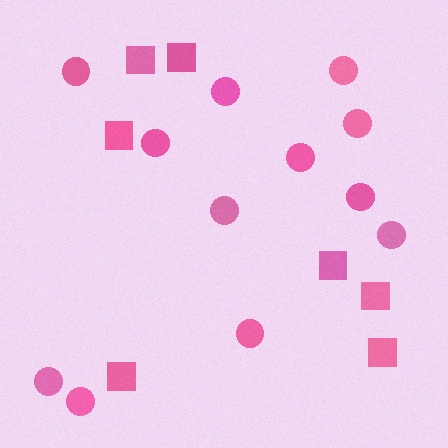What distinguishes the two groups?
There are 2 groups: one group of circles (12) and one group of squares (7).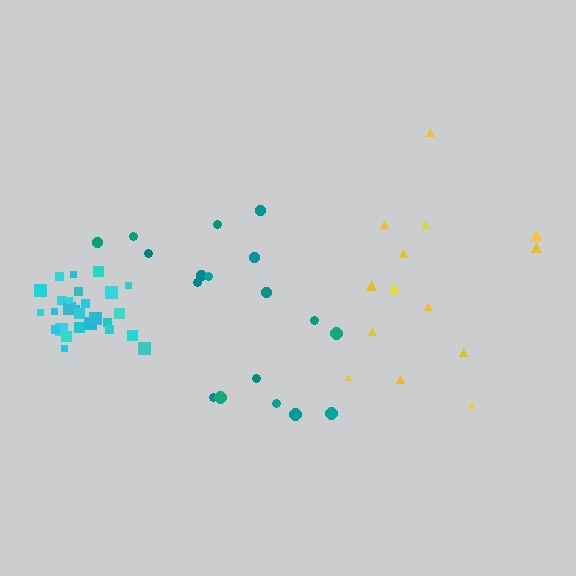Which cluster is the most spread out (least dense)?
Yellow.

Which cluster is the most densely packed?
Cyan.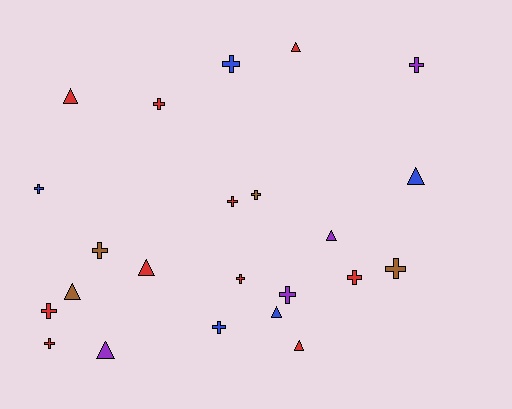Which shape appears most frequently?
Cross, with 14 objects.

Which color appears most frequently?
Red, with 10 objects.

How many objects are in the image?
There are 23 objects.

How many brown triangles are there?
There is 1 brown triangle.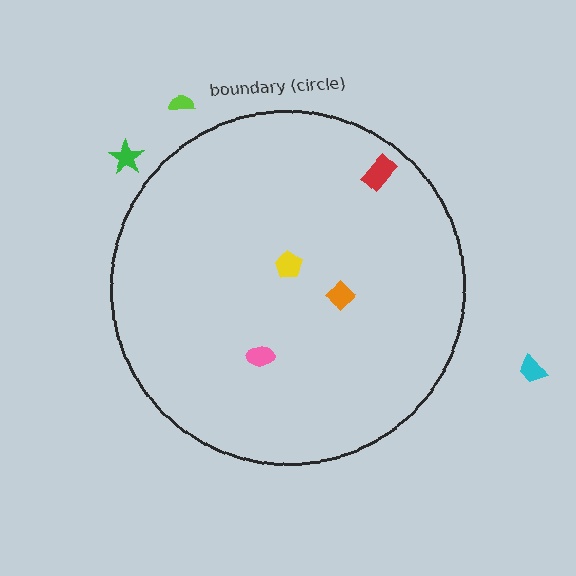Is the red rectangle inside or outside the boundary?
Inside.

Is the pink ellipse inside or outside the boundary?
Inside.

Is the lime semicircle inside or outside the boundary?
Outside.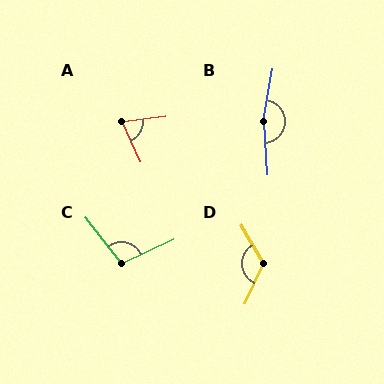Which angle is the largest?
B, at approximately 165 degrees.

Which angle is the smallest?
A, at approximately 72 degrees.